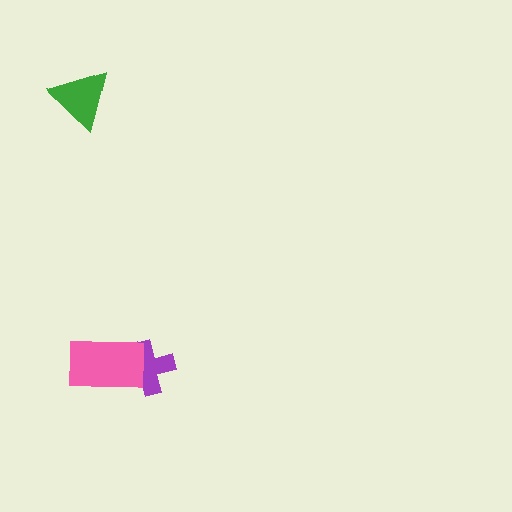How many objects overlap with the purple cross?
1 object overlaps with the purple cross.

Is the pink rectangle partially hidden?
No, no other shape covers it.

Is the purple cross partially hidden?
Yes, it is partially covered by another shape.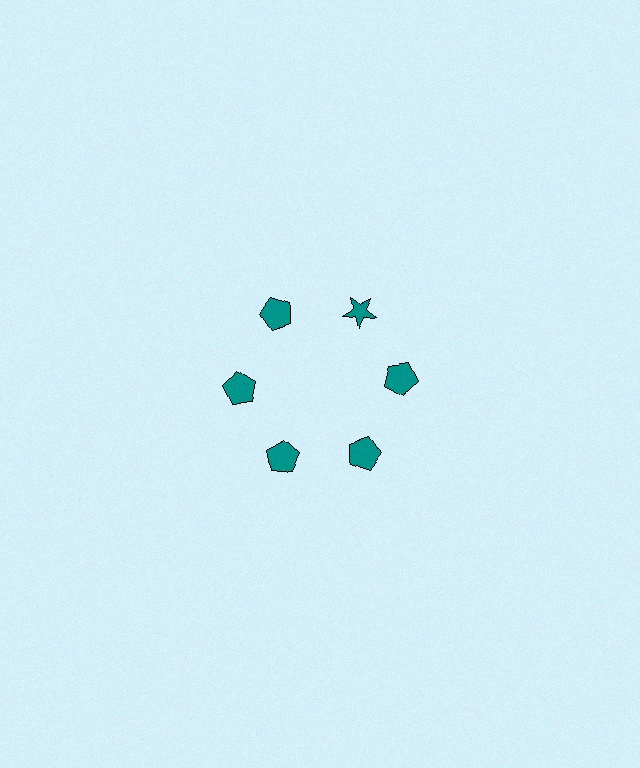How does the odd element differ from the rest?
It has a different shape: star instead of pentagon.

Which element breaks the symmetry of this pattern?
The teal star at roughly the 1 o'clock position breaks the symmetry. All other shapes are teal pentagons.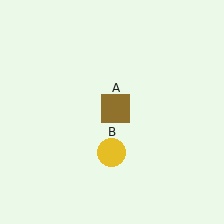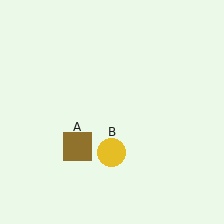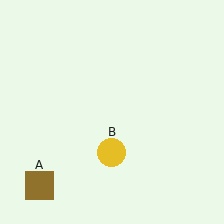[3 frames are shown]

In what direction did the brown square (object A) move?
The brown square (object A) moved down and to the left.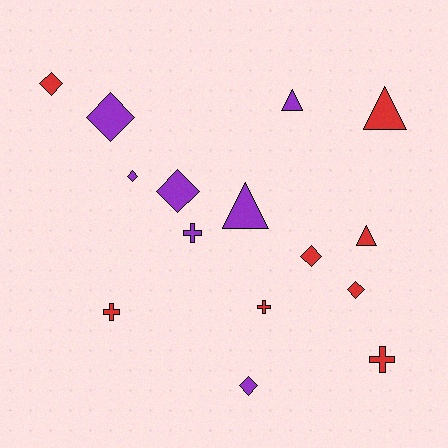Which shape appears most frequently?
Diamond, with 7 objects.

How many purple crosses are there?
There is 1 purple cross.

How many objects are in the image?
There are 15 objects.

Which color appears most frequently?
Red, with 8 objects.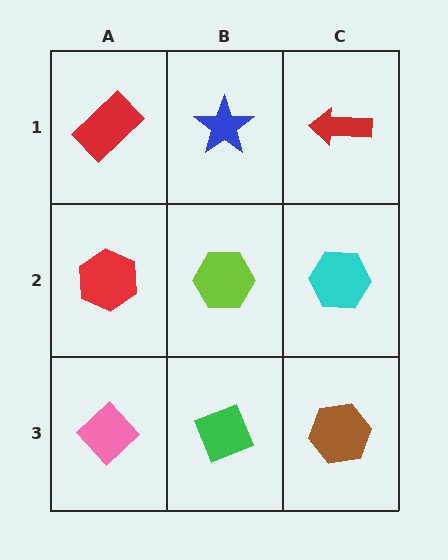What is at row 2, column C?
A cyan hexagon.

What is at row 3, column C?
A brown hexagon.